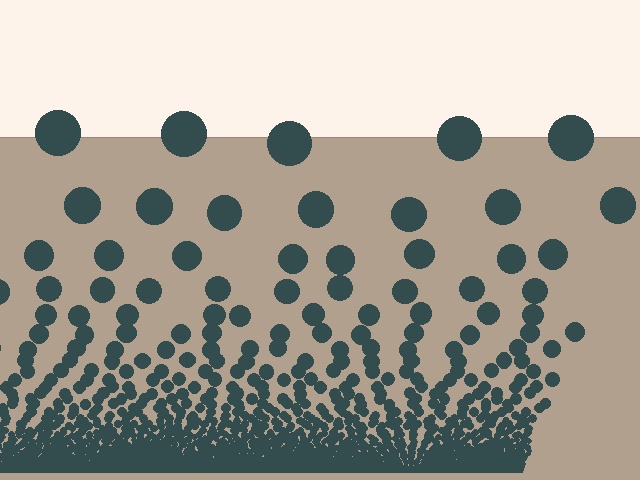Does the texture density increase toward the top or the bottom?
Density increases toward the bottom.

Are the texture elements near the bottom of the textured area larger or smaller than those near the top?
Smaller. The gradient is inverted — elements near the bottom are smaller and denser.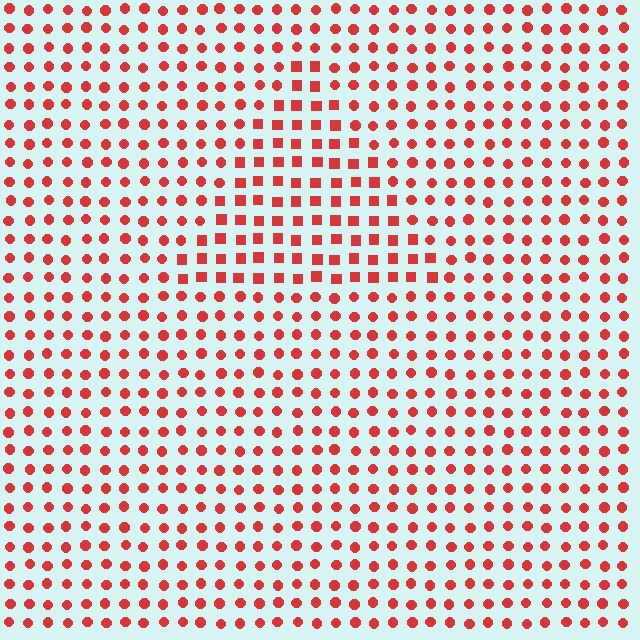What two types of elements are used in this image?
The image uses squares inside the triangle region and circles outside it.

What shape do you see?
I see a triangle.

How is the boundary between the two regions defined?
The boundary is defined by a change in element shape: squares inside vs. circles outside. All elements share the same color and spacing.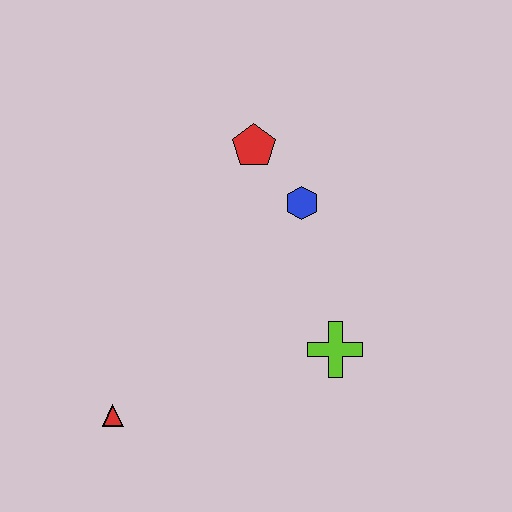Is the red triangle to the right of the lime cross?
No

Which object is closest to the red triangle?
The lime cross is closest to the red triangle.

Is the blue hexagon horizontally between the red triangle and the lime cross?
Yes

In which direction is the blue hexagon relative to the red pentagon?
The blue hexagon is below the red pentagon.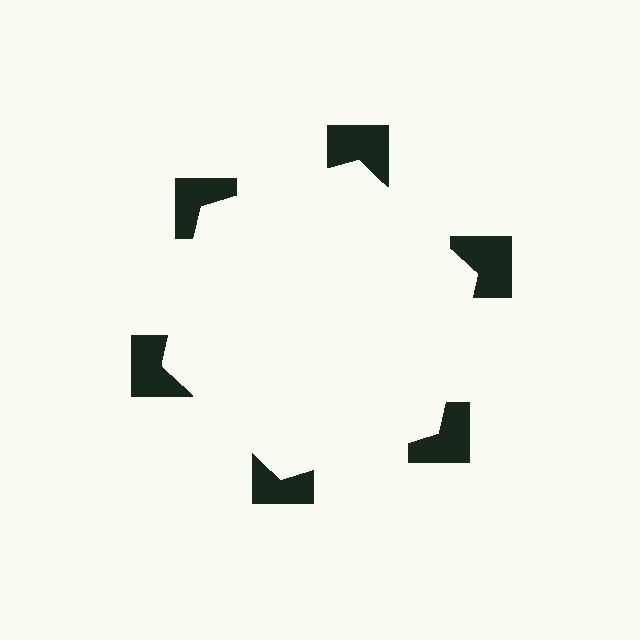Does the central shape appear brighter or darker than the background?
It typically appears slightly brighter than the background, even though no actual brightness change is drawn.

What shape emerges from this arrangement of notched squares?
An illusory hexagon — its edges are inferred from the aligned wedge cuts in the notched squares, not physically drawn.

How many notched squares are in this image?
There are 6 — one at each vertex of the illusory hexagon.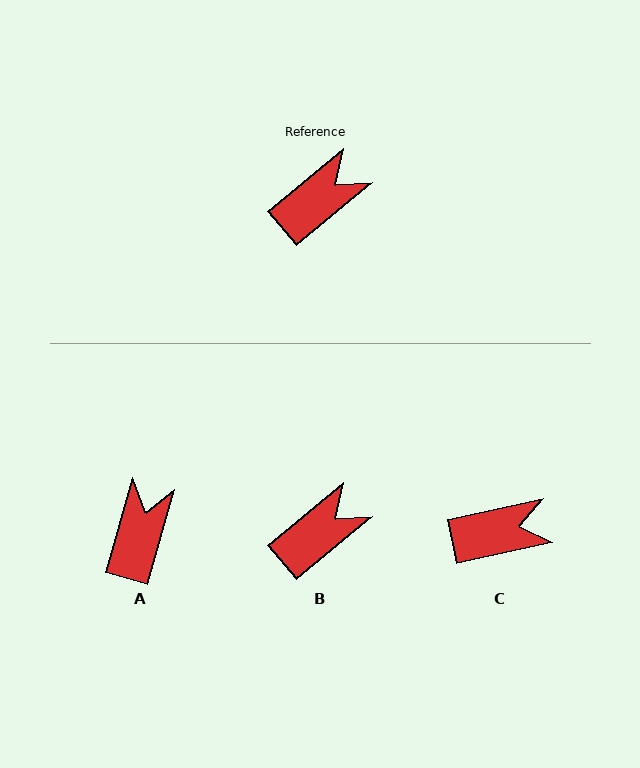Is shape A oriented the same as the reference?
No, it is off by about 34 degrees.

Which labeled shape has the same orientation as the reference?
B.